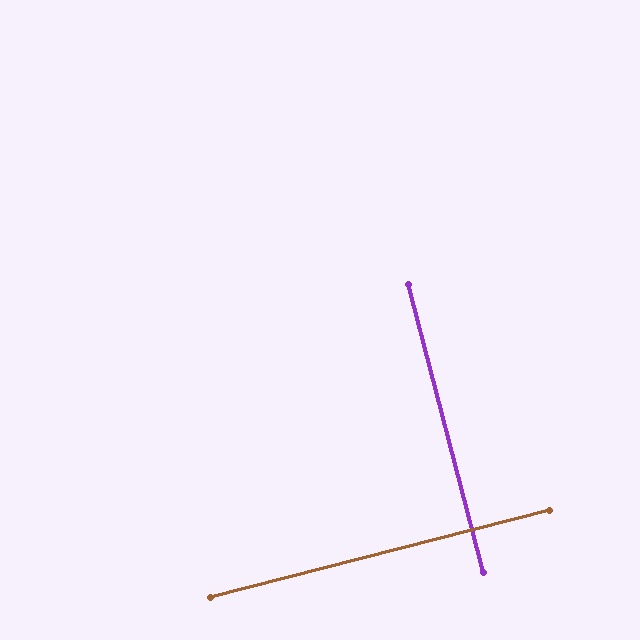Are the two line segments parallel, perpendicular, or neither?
Perpendicular — they meet at approximately 90°.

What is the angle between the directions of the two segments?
Approximately 90 degrees.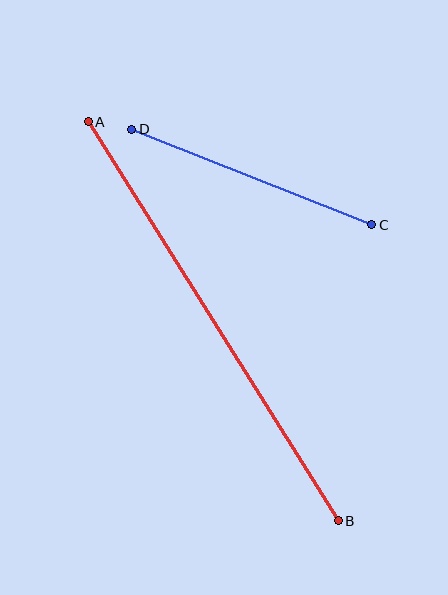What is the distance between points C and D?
The distance is approximately 258 pixels.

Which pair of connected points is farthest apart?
Points A and B are farthest apart.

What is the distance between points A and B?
The distance is approximately 471 pixels.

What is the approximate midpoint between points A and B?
The midpoint is at approximately (213, 321) pixels.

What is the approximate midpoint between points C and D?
The midpoint is at approximately (252, 177) pixels.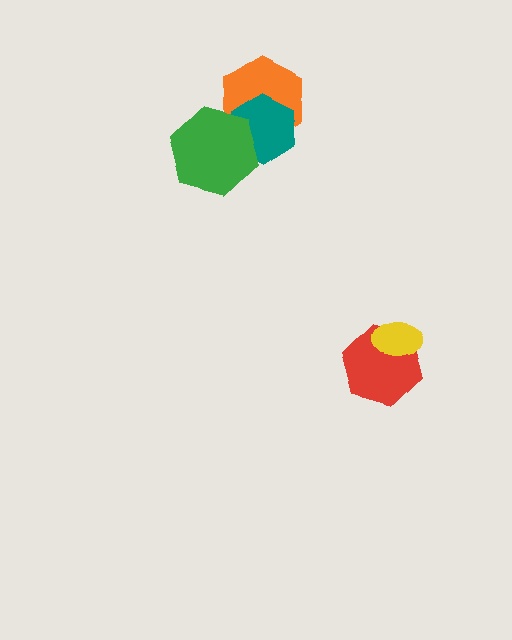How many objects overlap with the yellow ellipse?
1 object overlaps with the yellow ellipse.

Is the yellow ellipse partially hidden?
No, no other shape covers it.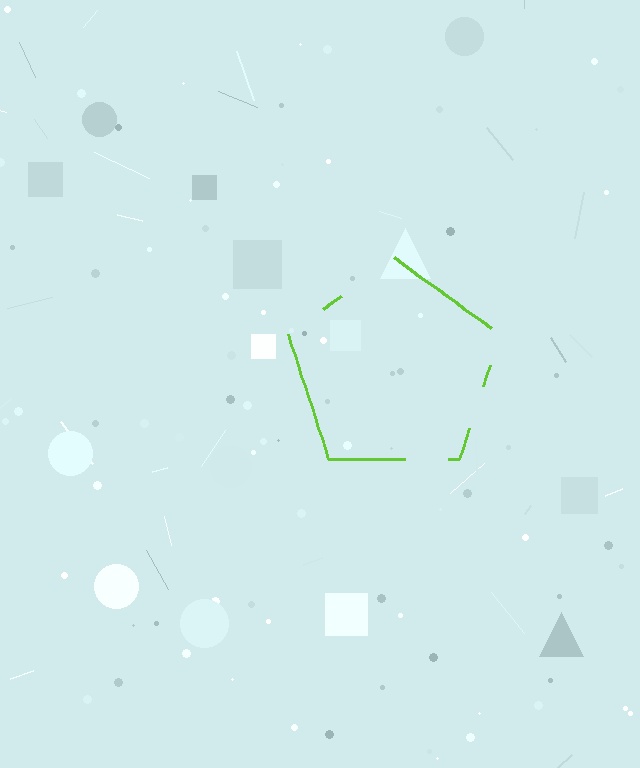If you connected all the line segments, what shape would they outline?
They would outline a pentagon.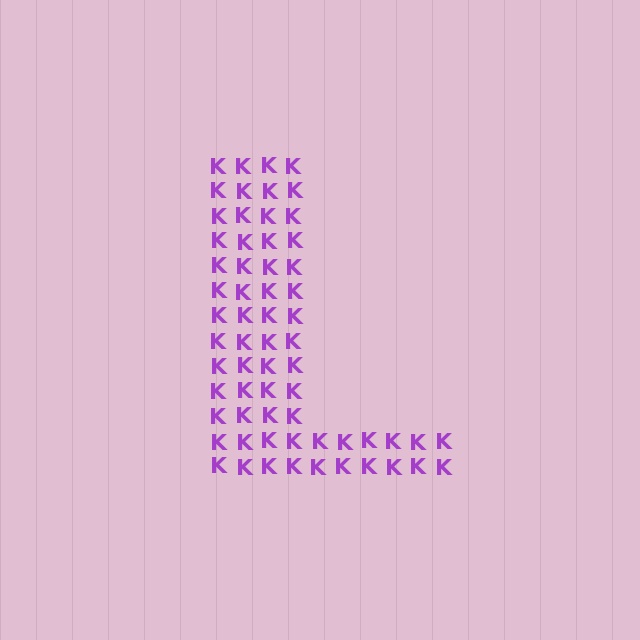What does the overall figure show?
The overall figure shows the letter L.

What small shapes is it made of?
It is made of small letter K's.